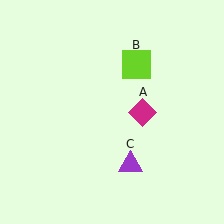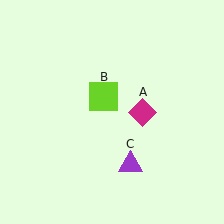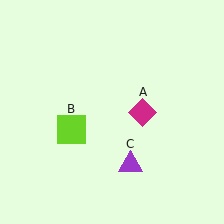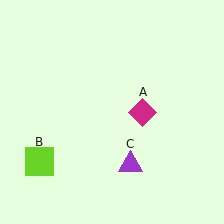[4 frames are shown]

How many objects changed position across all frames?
1 object changed position: lime square (object B).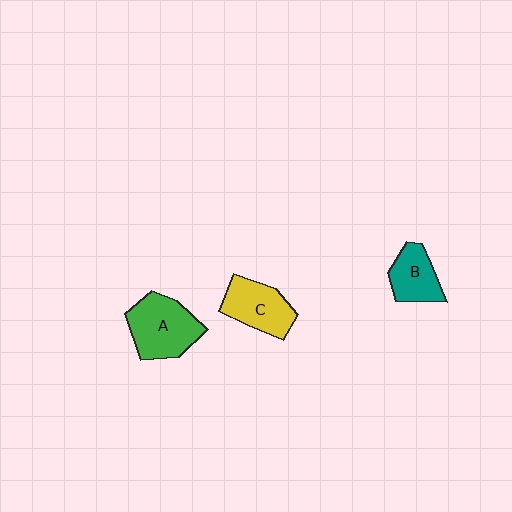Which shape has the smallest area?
Shape B (teal).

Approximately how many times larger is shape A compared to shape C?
Approximately 1.3 times.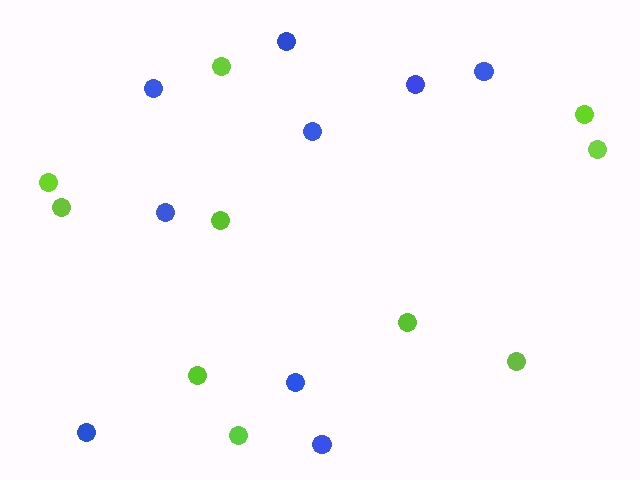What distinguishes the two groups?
There are 2 groups: one group of lime circles (10) and one group of blue circles (9).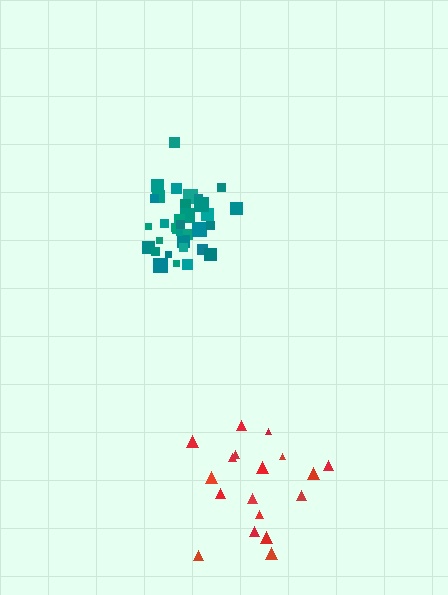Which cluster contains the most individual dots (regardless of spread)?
Teal (35).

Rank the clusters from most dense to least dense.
teal, red.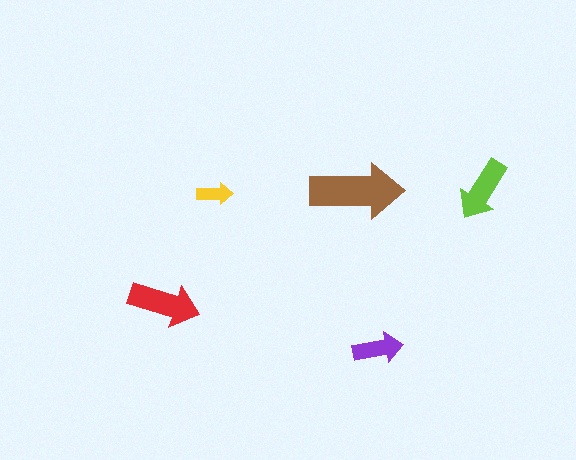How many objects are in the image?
There are 5 objects in the image.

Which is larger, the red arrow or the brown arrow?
The brown one.